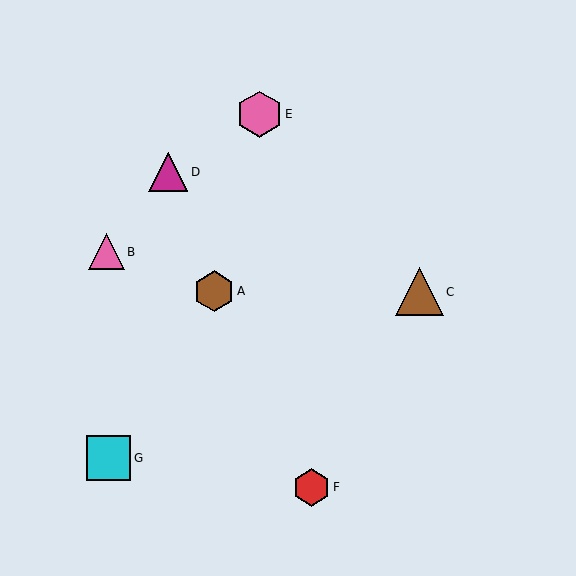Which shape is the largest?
The brown triangle (labeled C) is the largest.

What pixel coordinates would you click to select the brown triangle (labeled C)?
Click at (419, 292) to select the brown triangle C.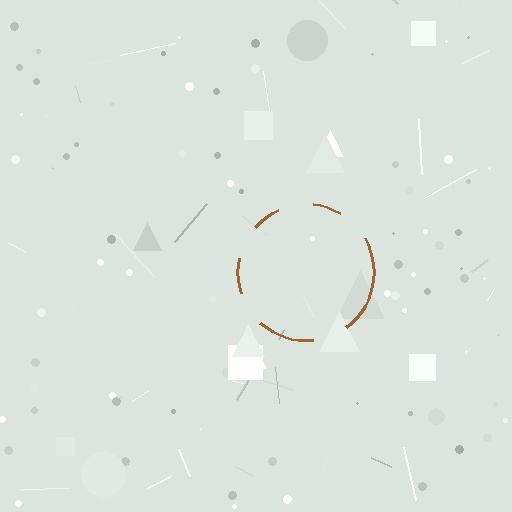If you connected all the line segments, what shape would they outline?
They would outline a circle.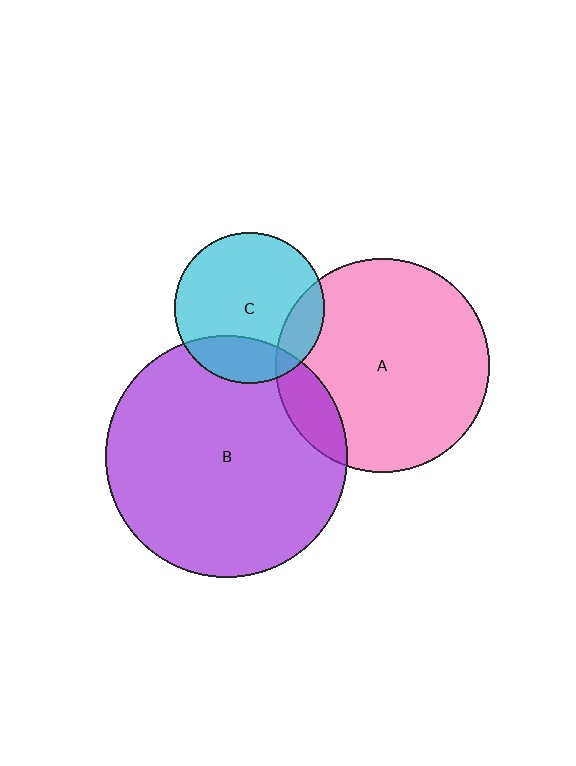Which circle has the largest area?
Circle B (purple).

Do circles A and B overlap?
Yes.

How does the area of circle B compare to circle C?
Approximately 2.6 times.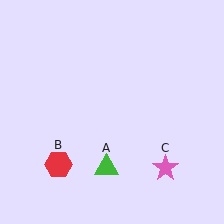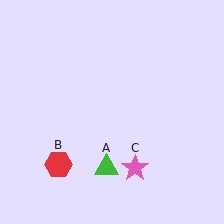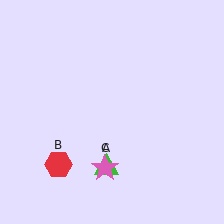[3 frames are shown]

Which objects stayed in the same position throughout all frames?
Green triangle (object A) and red hexagon (object B) remained stationary.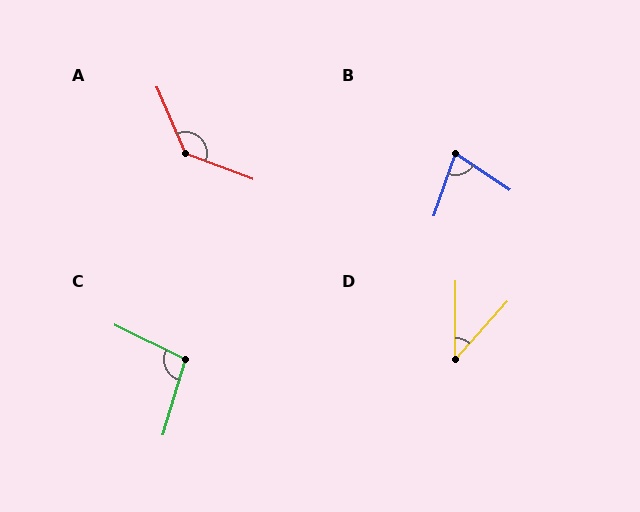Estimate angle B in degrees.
Approximately 75 degrees.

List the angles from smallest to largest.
D (41°), B (75°), C (100°), A (135°).